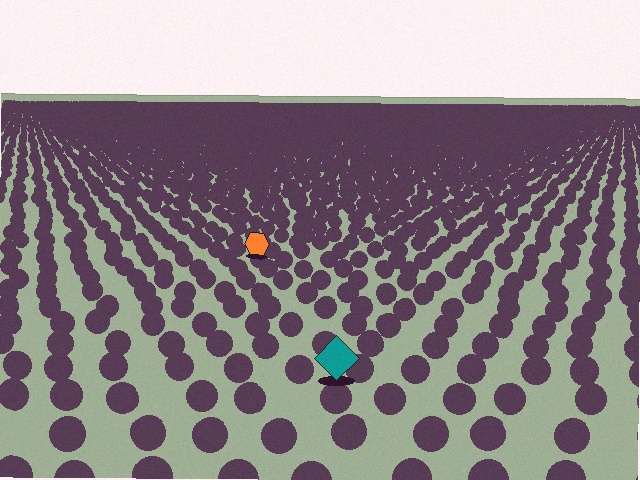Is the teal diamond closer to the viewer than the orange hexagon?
Yes. The teal diamond is closer — you can tell from the texture gradient: the ground texture is coarser near it.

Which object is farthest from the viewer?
The orange hexagon is farthest from the viewer. It appears smaller and the ground texture around it is denser.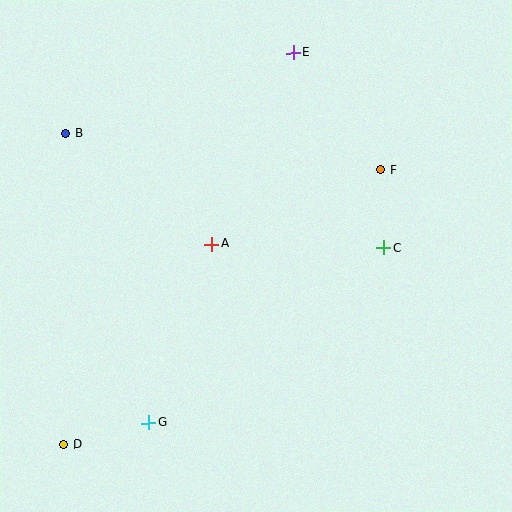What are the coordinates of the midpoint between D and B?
The midpoint between D and B is at (65, 289).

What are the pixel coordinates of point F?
Point F is at (381, 170).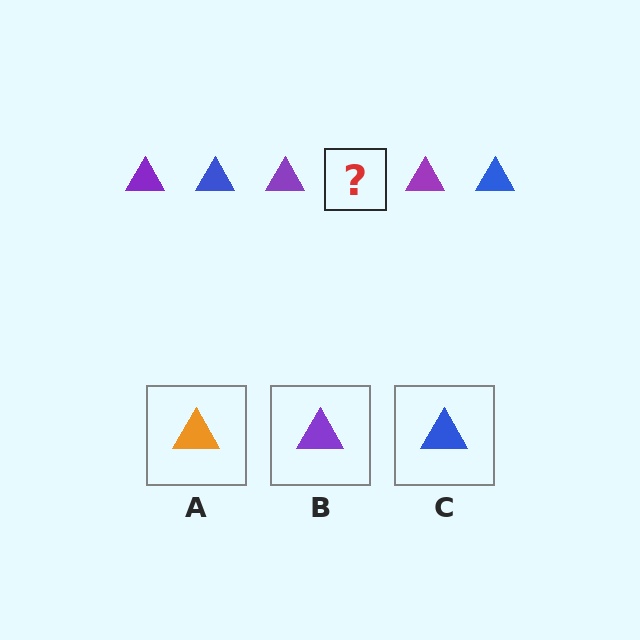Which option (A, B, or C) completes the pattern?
C.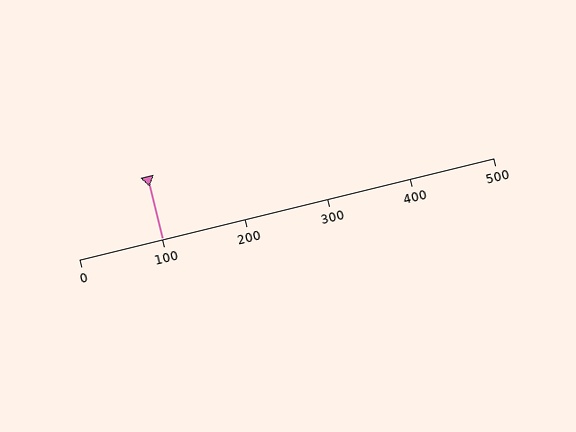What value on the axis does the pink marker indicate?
The marker indicates approximately 100.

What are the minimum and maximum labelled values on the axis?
The axis runs from 0 to 500.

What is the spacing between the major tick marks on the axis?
The major ticks are spaced 100 apart.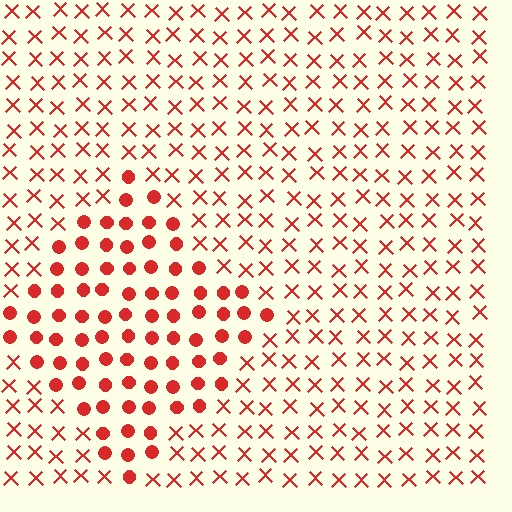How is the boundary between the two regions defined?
The boundary is defined by a change in element shape: circles inside vs. X marks outside. All elements share the same color and spacing.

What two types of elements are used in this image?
The image uses circles inside the diamond region and X marks outside it.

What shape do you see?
I see a diamond.